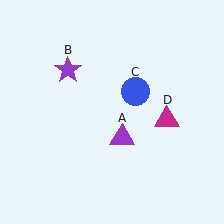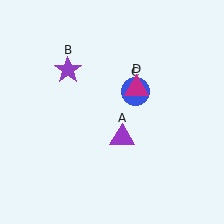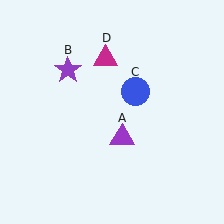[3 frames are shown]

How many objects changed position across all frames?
1 object changed position: magenta triangle (object D).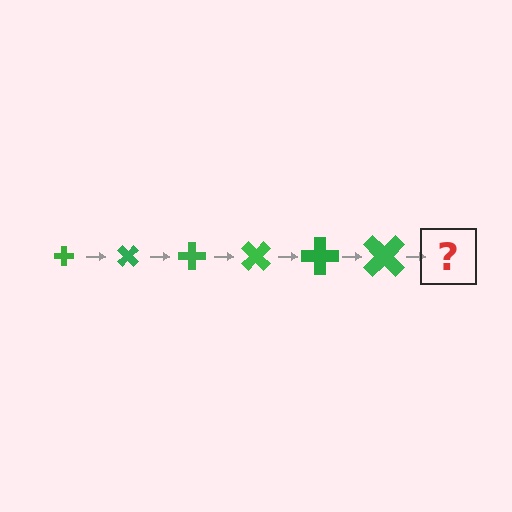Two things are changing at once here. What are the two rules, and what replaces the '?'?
The two rules are that the cross grows larger each step and it rotates 45 degrees each step. The '?' should be a cross, larger than the previous one and rotated 270 degrees from the start.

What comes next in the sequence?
The next element should be a cross, larger than the previous one and rotated 270 degrees from the start.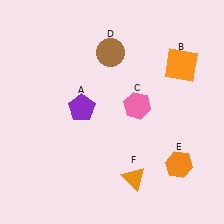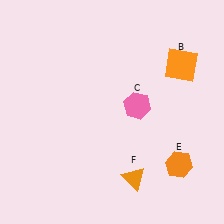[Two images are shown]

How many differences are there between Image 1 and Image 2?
There are 2 differences between the two images.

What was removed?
The purple pentagon (A), the brown circle (D) were removed in Image 2.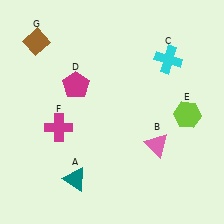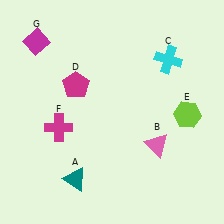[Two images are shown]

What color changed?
The diamond (G) changed from brown in Image 1 to magenta in Image 2.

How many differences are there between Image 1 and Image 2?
There is 1 difference between the two images.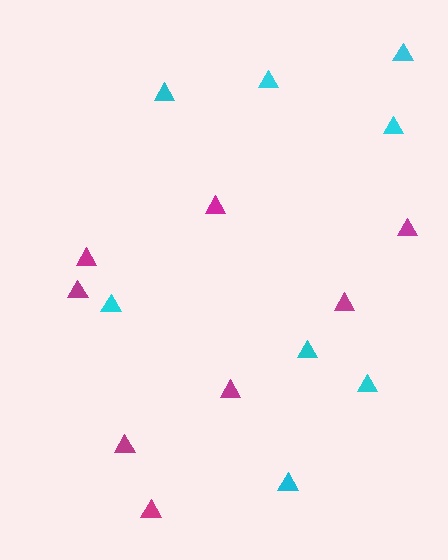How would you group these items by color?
There are 2 groups: one group of magenta triangles (8) and one group of cyan triangles (8).